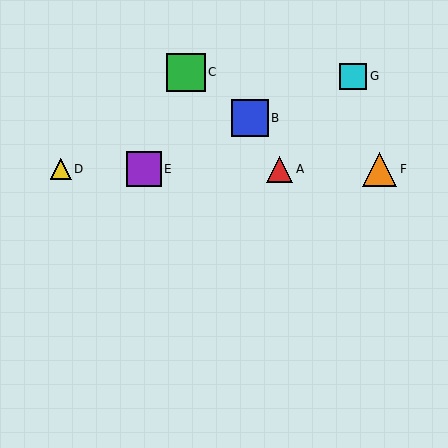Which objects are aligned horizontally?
Objects A, D, E, F are aligned horizontally.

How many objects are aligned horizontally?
4 objects (A, D, E, F) are aligned horizontally.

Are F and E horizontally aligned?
Yes, both are at y≈169.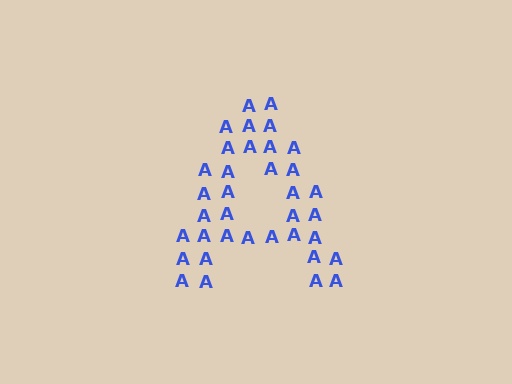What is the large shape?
The large shape is the letter A.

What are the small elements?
The small elements are letter A's.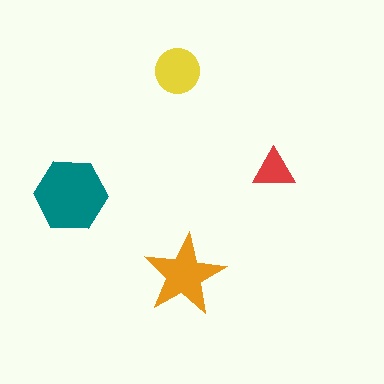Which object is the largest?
The teal hexagon.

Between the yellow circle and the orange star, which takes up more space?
The orange star.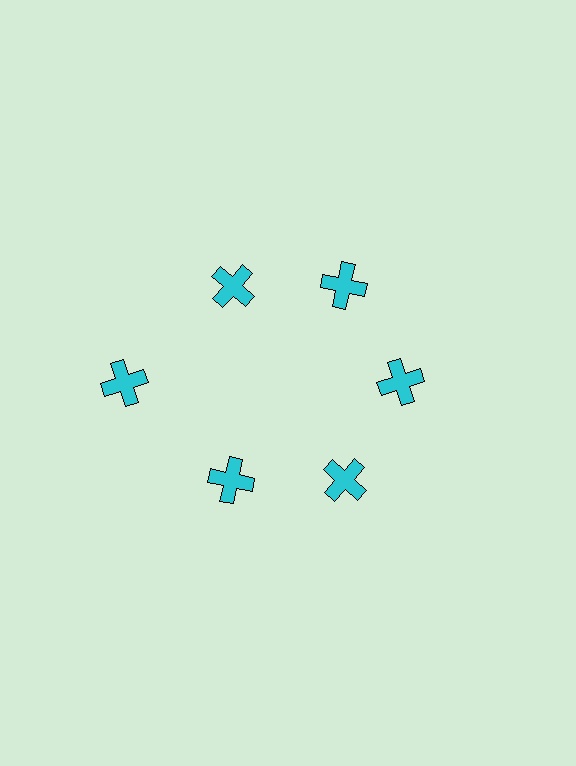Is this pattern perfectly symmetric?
No. The 6 cyan crosses are arranged in a ring, but one element near the 9 o'clock position is pushed outward from the center, breaking the 6-fold rotational symmetry.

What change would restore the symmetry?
The symmetry would be restored by moving it inward, back onto the ring so that all 6 crosses sit at equal angles and equal distance from the center.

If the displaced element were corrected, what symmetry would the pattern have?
It would have 6-fold rotational symmetry — the pattern would map onto itself every 60 degrees.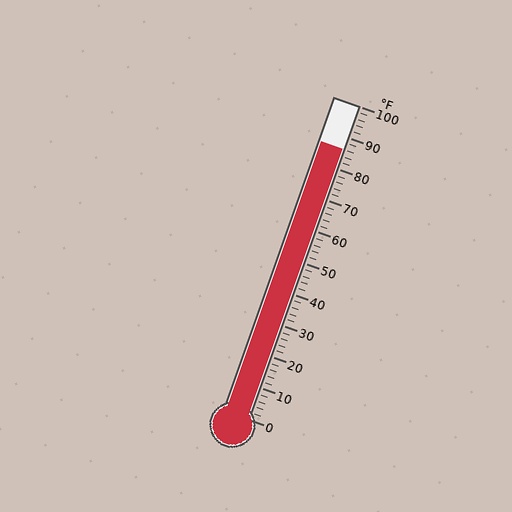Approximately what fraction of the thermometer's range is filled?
The thermometer is filled to approximately 85% of its range.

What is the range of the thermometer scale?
The thermometer scale ranges from 0°F to 100°F.